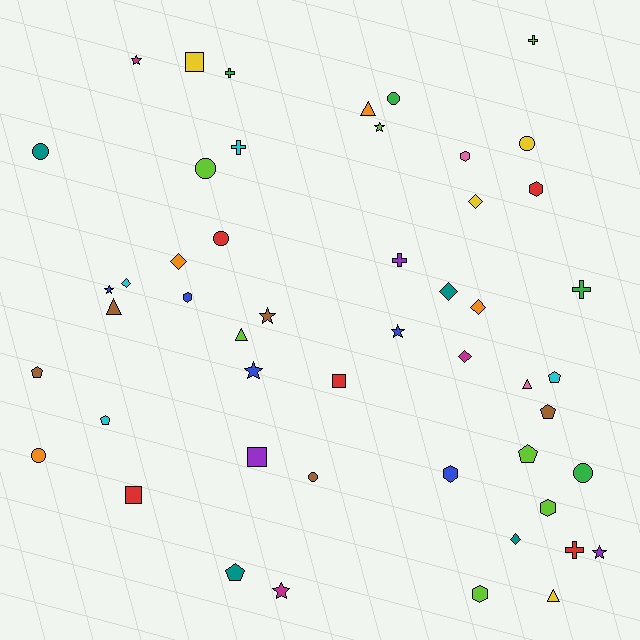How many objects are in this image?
There are 50 objects.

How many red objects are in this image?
There are 5 red objects.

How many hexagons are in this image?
There are 6 hexagons.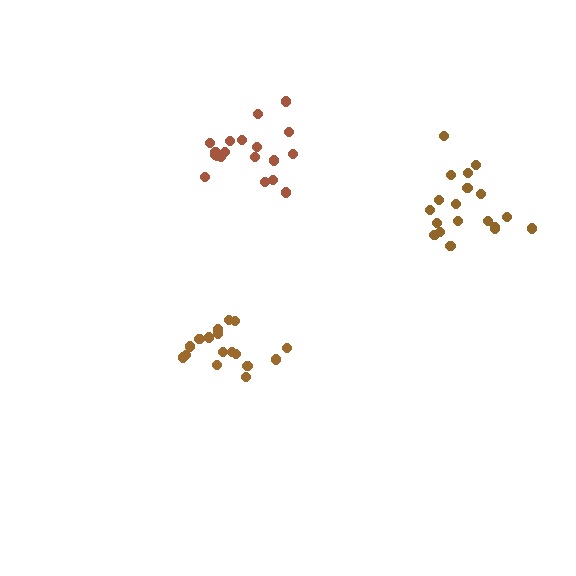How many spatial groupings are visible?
There are 3 spatial groupings.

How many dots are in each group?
Group 1: 17 dots, Group 2: 19 dots, Group 3: 19 dots (55 total).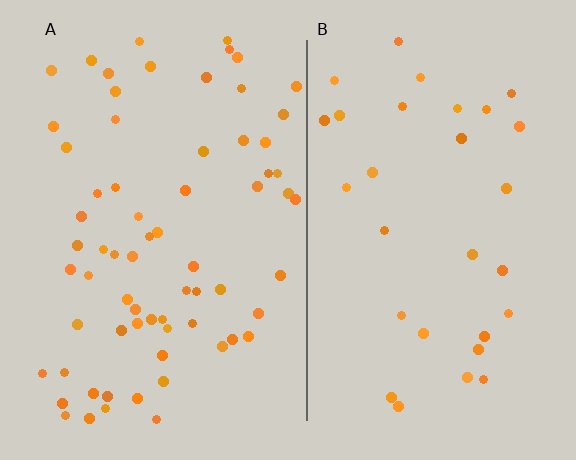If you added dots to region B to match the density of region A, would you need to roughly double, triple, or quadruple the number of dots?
Approximately double.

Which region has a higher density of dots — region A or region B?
A (the left).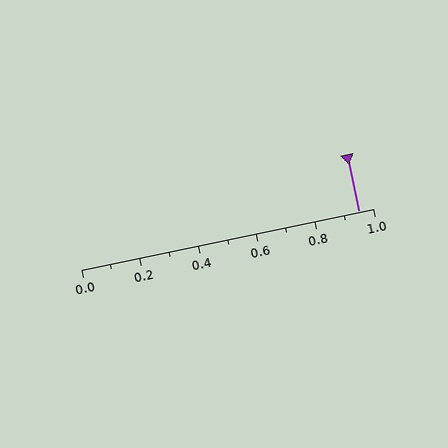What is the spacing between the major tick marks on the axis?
The major ticks are spaced 0.2 apart.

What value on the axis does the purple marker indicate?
The marker indicates approximately 0.95.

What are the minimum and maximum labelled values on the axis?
The axis runs from 0.0 to 1.0.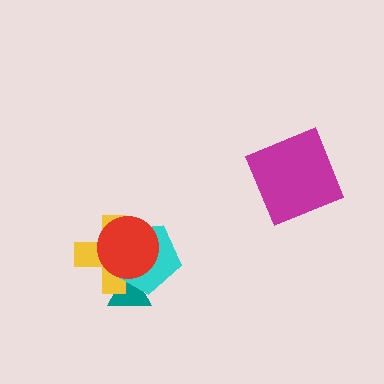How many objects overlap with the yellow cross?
3 objects overlap with the yellow cross.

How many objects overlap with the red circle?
3 objects overlap with the red circle.